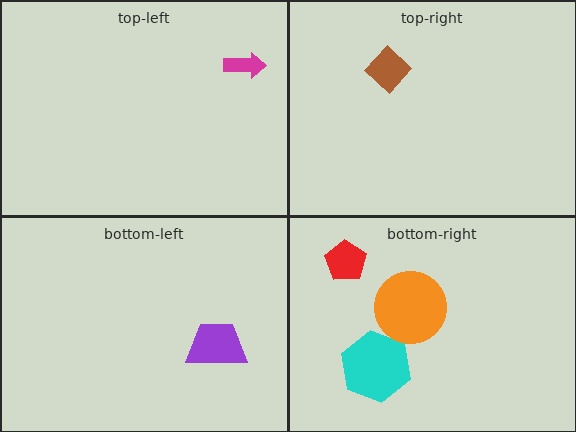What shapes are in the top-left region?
The magenta arrow.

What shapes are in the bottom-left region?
The purple trapezoid.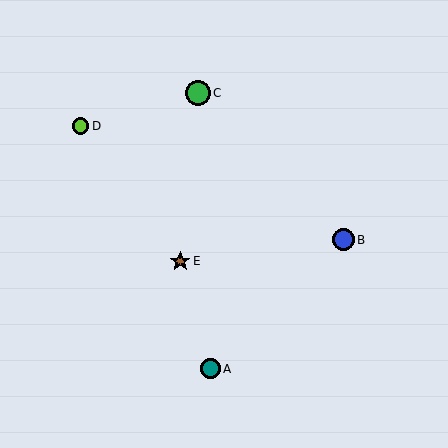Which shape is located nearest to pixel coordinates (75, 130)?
The lime circle (labeled D) at (80, 126) is nearest to that location.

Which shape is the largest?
The green circle (labeled C) is the largest.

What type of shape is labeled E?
Shape E is a brown star.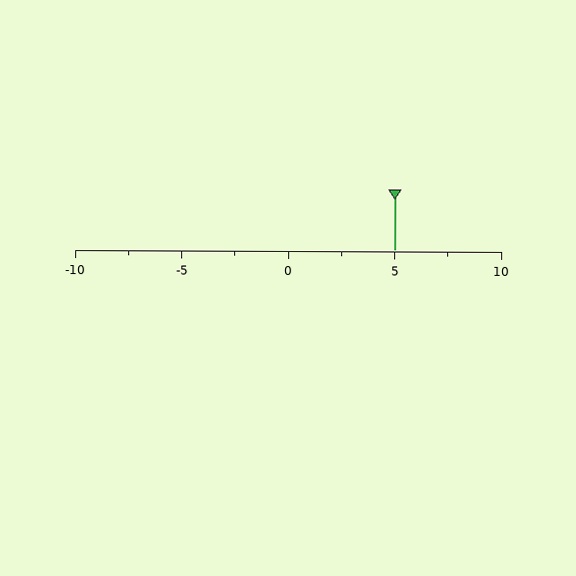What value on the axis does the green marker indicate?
The marker indicates approximately 5.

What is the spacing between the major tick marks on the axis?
The major ticks are spaced 5 apart.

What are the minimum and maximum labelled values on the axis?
The axis runs from -10 to 10.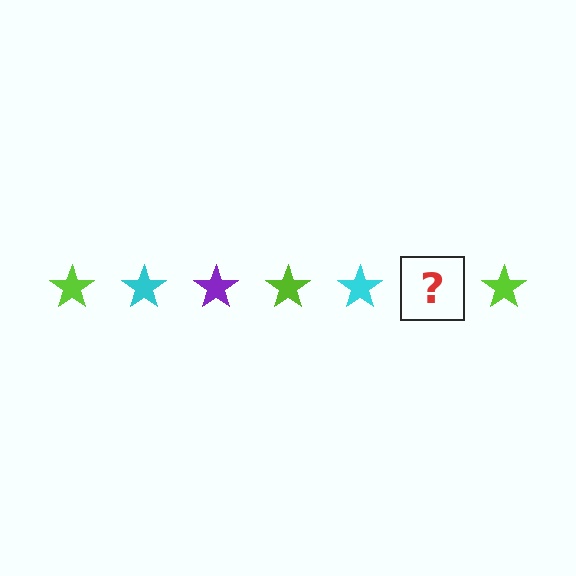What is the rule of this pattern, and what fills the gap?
The rule is that the pattern cycles through lime, cyan, purple stars. The gap should be filled with a purple star.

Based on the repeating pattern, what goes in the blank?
The blank should be a purple star.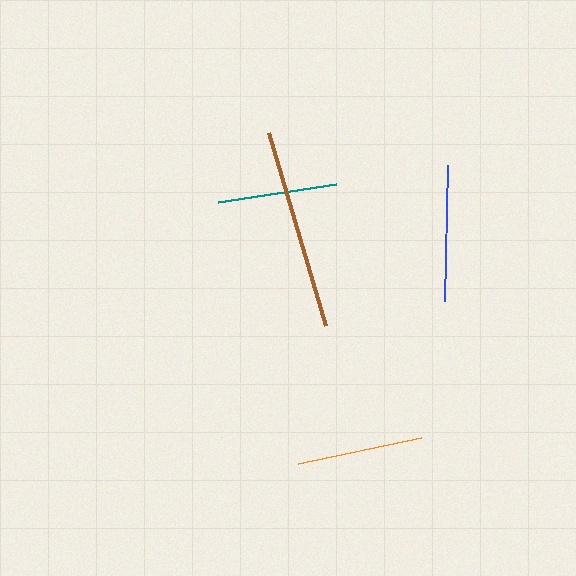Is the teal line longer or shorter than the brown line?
The brown line is longer than the teal line.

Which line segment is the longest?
The brown line is the longest at approximately 201 pixels.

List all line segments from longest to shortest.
From longest to shortest: brown, blue, orange, teal.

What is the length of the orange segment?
The orange segment is approximately 126 pixels long.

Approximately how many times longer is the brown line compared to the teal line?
The brown line is approximately 1.7 times the length of the teal line.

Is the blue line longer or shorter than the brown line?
The brown line is longer than the blue line.